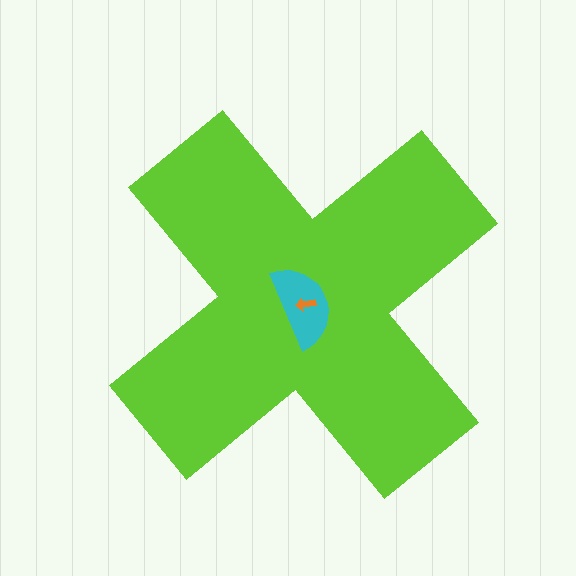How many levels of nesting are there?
3.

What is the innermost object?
The orange arrow.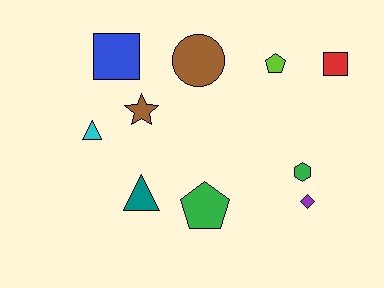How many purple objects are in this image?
There is 1 purple object.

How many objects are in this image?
There are 10 objects.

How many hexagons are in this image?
There is 1 hexagon.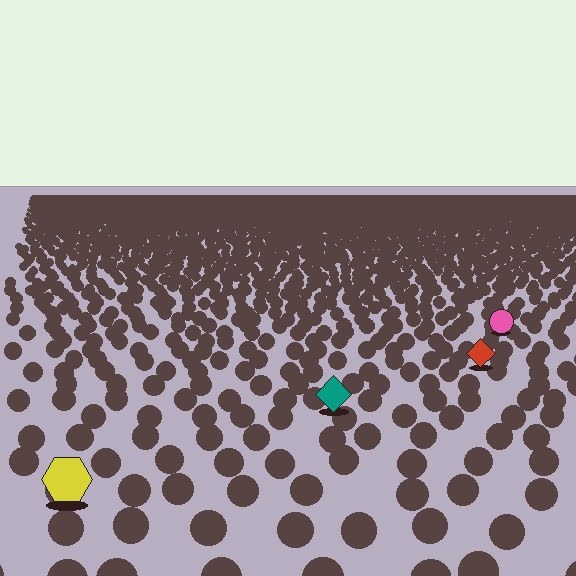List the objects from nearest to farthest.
From nearest to farthest: the yellow hexagon, the teal diamond, the red diamond, the pink circle.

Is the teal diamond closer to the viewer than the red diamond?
Yes. The teal diamond is closer — you can tell from the texture gradient: the ground texture is coarser near it.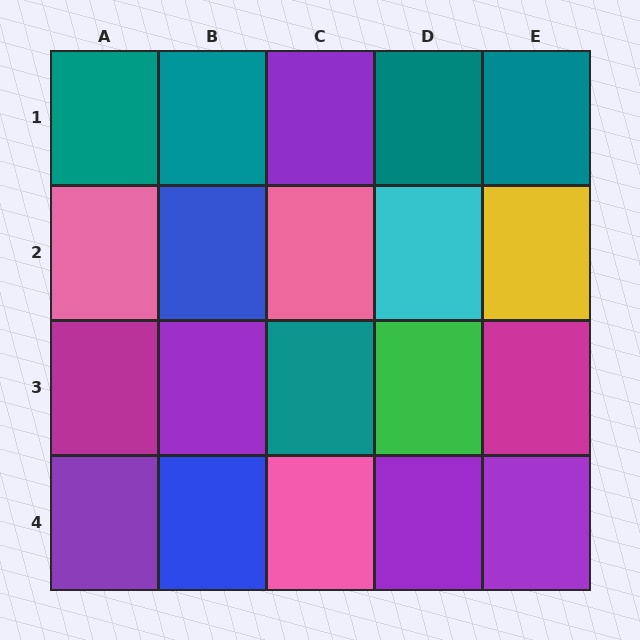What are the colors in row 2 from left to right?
Pink, blue, pink, cyan, yellow.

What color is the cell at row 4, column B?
Blue.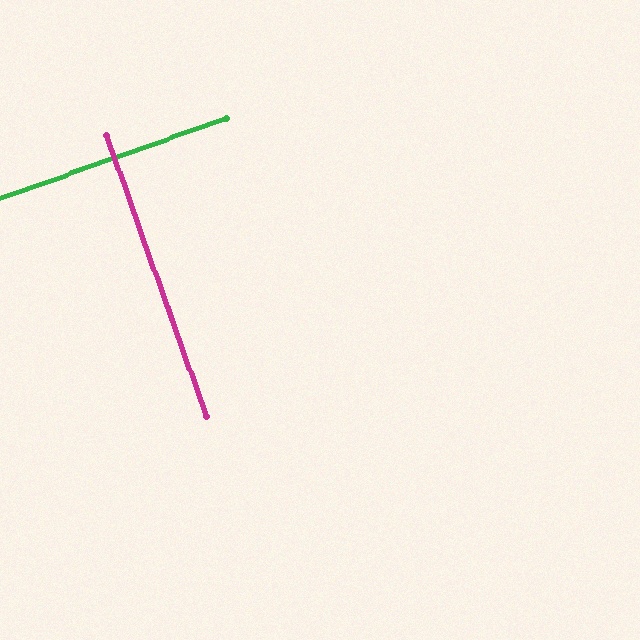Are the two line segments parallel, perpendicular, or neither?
Perpendicular — they meet at approximately 90°.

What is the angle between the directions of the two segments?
Approximately 90 degrees.